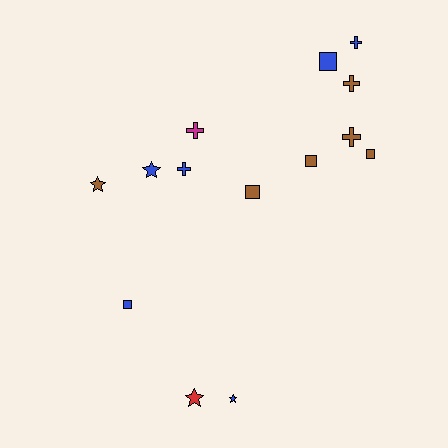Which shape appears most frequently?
Square, with 5 objects.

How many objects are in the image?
There are 14 objects.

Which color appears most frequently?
Brown, with 6 objects.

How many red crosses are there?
There are no red crosses.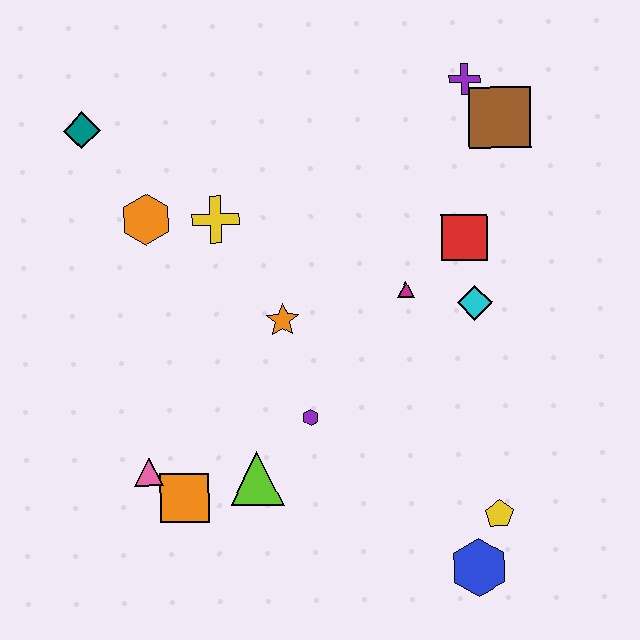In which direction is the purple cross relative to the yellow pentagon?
The purple cross is above the yellow pentagon.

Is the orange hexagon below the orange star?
No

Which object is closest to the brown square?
The purple cross is closest to the brown square.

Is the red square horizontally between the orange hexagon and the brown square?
Yes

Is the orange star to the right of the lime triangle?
Yes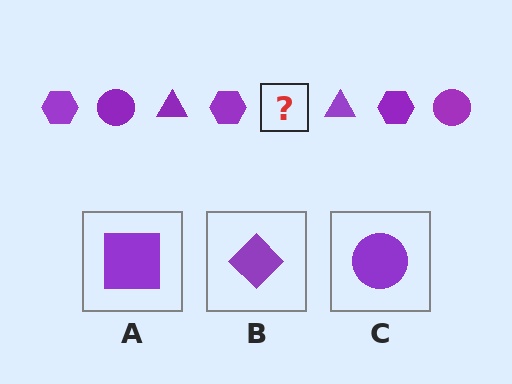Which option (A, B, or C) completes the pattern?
C.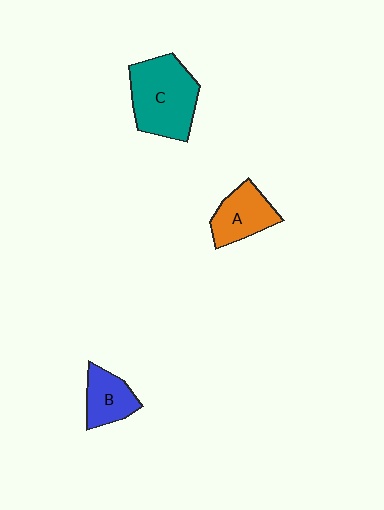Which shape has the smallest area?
Shape B (blue).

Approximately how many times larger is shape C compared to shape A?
Approximately 1.6 times.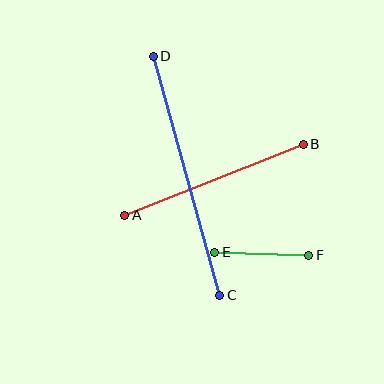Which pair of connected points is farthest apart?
Points C and D are farthest apart.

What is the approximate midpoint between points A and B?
The midpoint is at approximately (214, 180) pixels.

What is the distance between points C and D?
The distance is approximately 248 pixels.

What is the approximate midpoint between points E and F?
The midpoint is at approximately (262, 254) pixels.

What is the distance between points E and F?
The distance is approximately 94 pixels.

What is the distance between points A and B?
The distance is approximately 192 pixels.